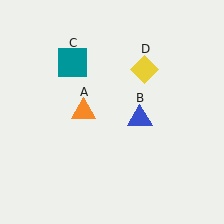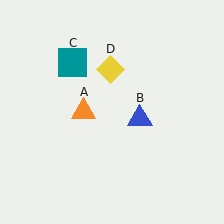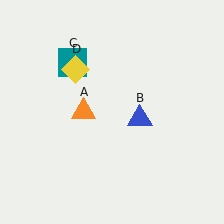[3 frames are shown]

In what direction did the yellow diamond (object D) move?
The yellow diamond (object D) moved left.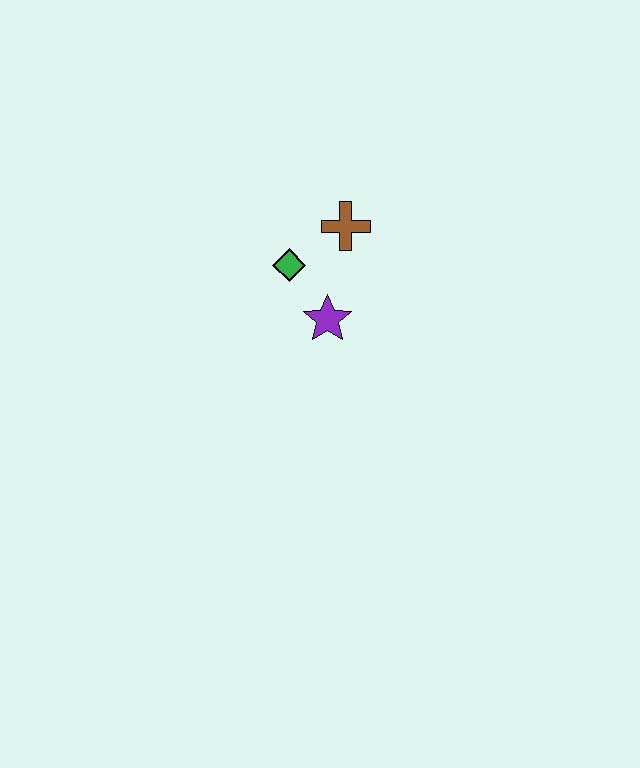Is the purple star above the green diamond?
No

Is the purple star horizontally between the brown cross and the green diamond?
Yes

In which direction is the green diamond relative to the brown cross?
The green diamond is to the left of the brown cross.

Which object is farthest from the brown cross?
The purple star is farthest from the brown cross.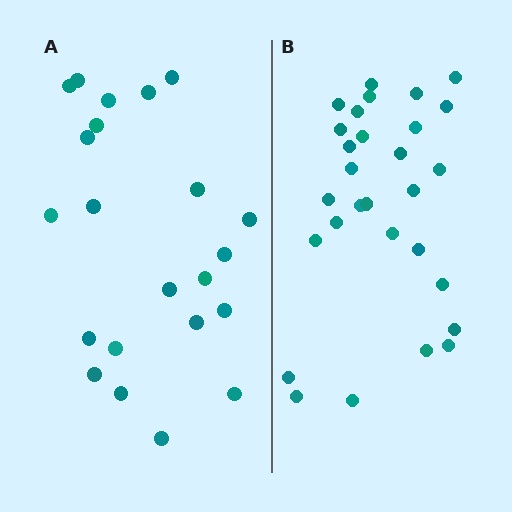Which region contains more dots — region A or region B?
Region B (the right region) has more dots.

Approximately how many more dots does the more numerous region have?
Region B has roughly 8 or so more dots than region A.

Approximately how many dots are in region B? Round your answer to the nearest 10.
About 30 dots. (The exact count is 29, which rounds to 30.)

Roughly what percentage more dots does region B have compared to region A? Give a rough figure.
About 30% more.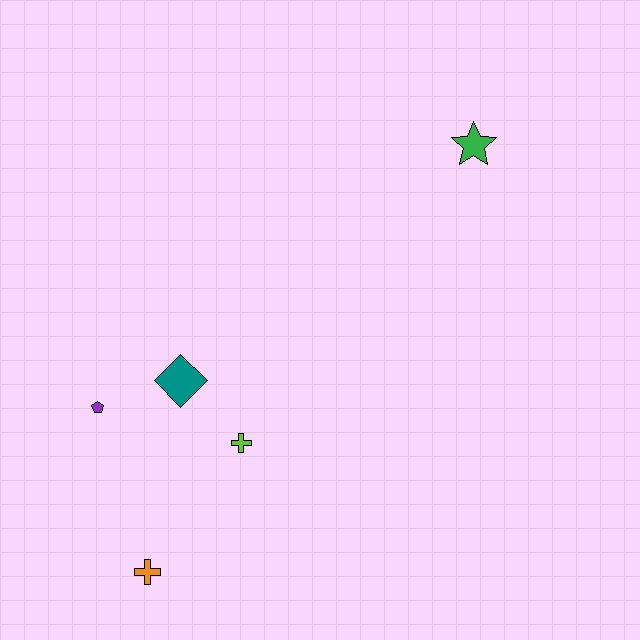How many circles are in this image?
There are no circles.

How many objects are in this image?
There are 5 objects.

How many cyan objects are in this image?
There are no cyan objects.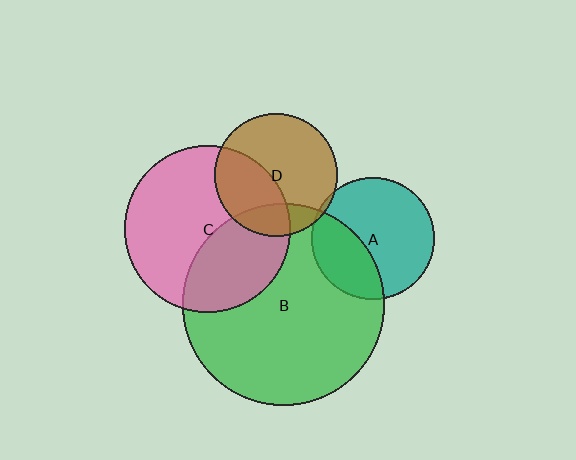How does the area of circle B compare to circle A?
Approximately 2.7 times.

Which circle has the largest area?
Circle B (green).